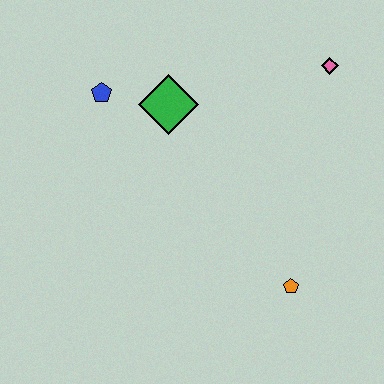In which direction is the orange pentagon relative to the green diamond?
The orange pentagon is below the green diamond.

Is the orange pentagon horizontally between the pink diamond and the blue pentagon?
Yes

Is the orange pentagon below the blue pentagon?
Yes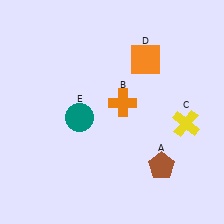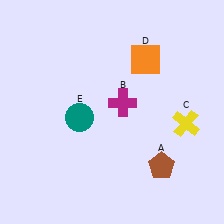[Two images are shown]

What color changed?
The cross (B) changed from orange in Image 1 to magenta in Image 2.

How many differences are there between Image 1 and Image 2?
There is 1 difference between the two images.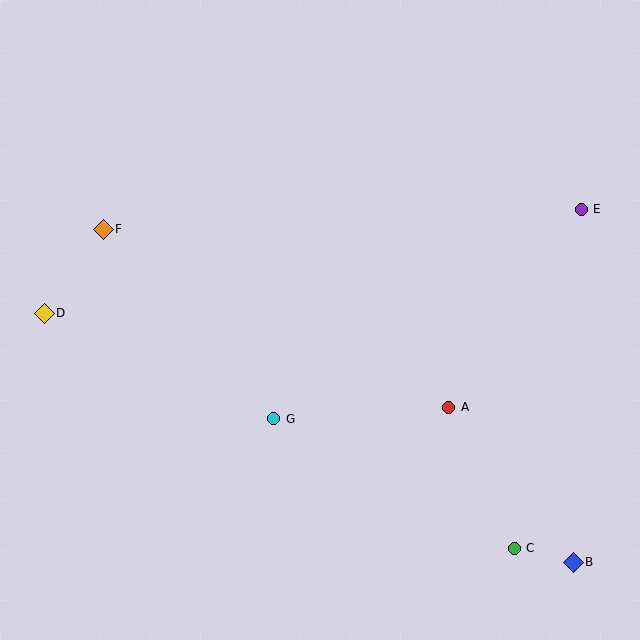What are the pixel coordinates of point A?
Point A is at (449, 407).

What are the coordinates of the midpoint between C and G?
The midpoint between C and G is at (394, 483).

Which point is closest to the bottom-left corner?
Point D is closest to the bottom-left corner.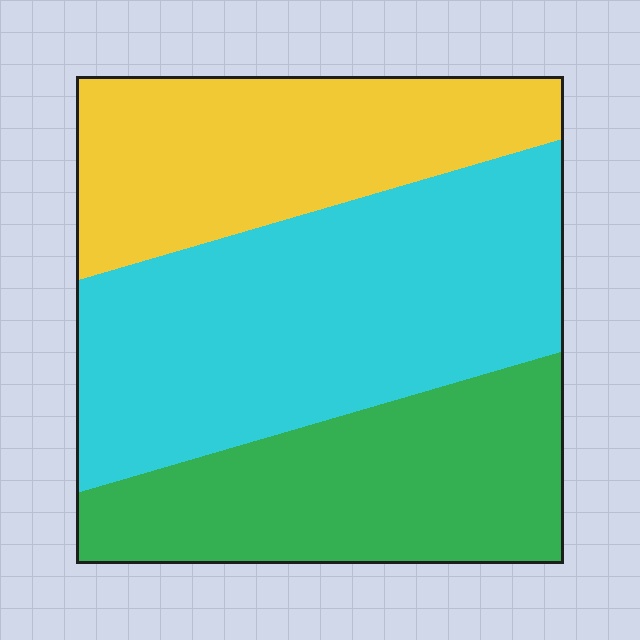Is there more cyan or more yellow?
Cyan.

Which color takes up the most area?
Cyan, at roughly 45%.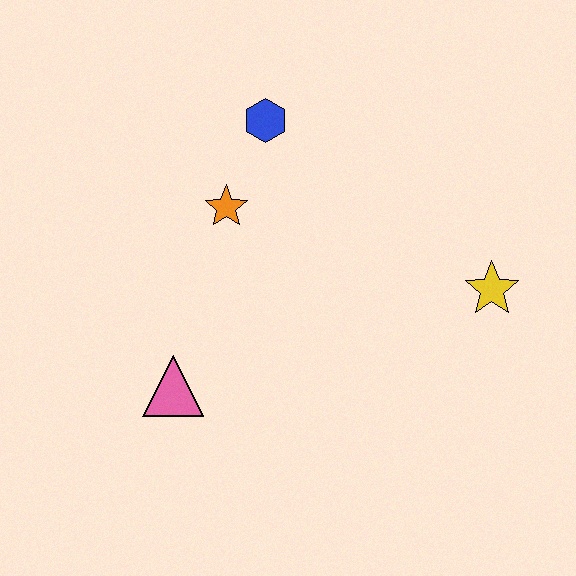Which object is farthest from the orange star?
The yellow star is farthest from the orange star.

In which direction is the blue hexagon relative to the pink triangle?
The blue hexagon is above the pink triangle.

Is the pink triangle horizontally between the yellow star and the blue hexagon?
No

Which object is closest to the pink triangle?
The orange star is closest to the pink triangle.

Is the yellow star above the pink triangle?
Yes